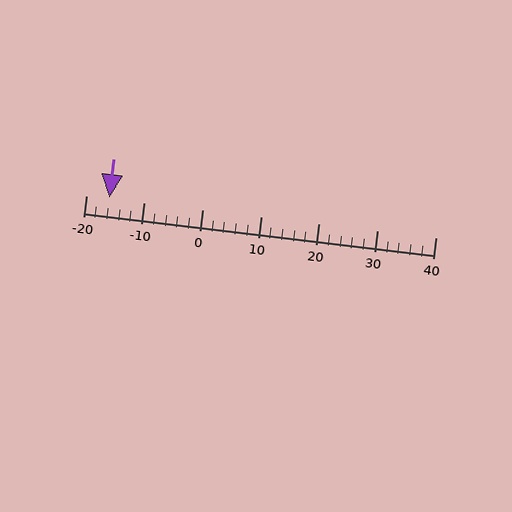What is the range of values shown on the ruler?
The ruler shows values from -20 to 40.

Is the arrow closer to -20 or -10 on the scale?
The arrow is closer to -20.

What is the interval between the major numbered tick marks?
The major tick marks are spaced 10 units apart.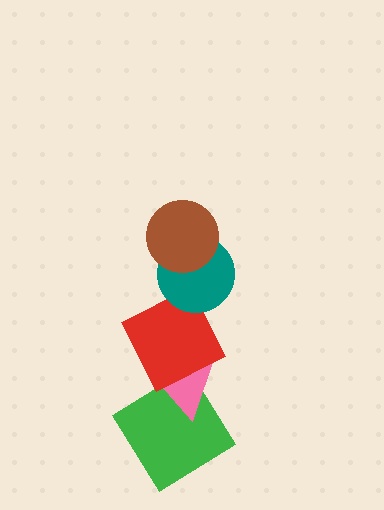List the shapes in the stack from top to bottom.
From top to bottom: the brown circle, the teal circle, the red square, the pink triangle, the green diamond.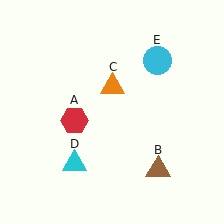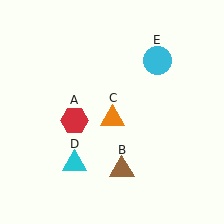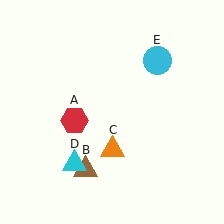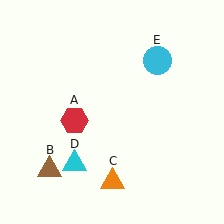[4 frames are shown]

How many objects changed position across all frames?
2 objects changed position: brown triangle (object B), orange triangle (object C).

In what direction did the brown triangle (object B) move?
The brown triangle (object B) moved left.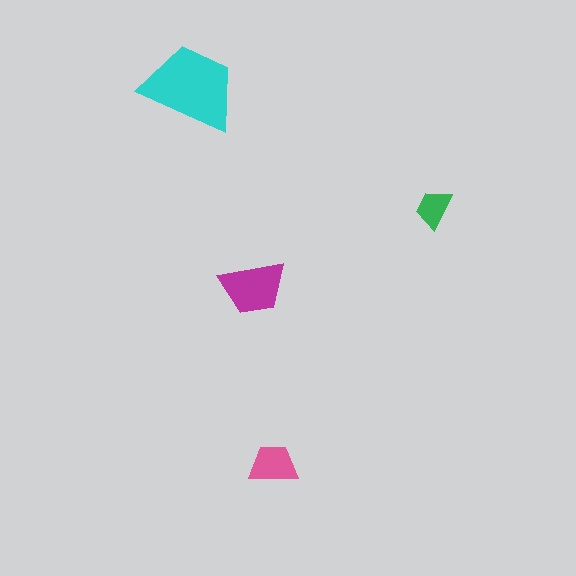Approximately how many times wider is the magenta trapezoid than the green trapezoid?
About 1.5 times wider.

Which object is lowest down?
The pink trapezoid is bottommost.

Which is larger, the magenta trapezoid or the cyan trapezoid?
The cyan one.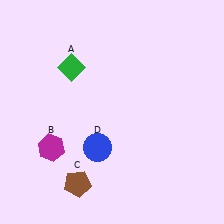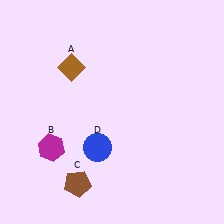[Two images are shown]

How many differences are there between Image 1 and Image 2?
There is 1 difference between the two images.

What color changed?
The diamond (A) changed from green in Image 1 to brown in Image 2.